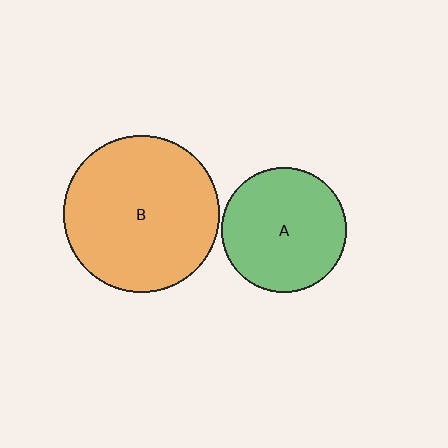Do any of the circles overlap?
No, none of the circles overlap.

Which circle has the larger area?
Circle B (orange).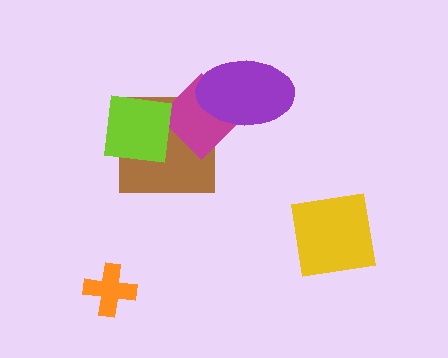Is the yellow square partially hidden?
No, no other shape covers it.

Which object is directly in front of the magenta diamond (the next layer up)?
The lime square is directly in front of the magenta diamond.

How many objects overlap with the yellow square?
0 objects overlap with the yellow square.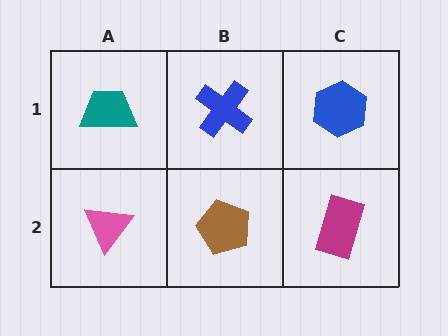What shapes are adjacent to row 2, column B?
A blue cross (row 1, column B), a pink triangle (row 2, column A), a magenta rectangle (row 2, column C).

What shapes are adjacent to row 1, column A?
A pink triangle (row 2, column A), a blue cross (row 1, column B).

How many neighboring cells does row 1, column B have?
3.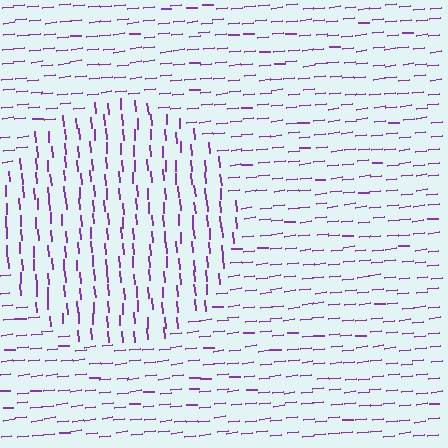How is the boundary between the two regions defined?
The boundary is defined purely by a change in line orientation (approximately 88 degrees difference). All lines are the same color and thickness.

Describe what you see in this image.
The image is filled with small purple line segments. A circle region in the image has lines oriented differently from the surrounding lines, creating a visible texture boundary.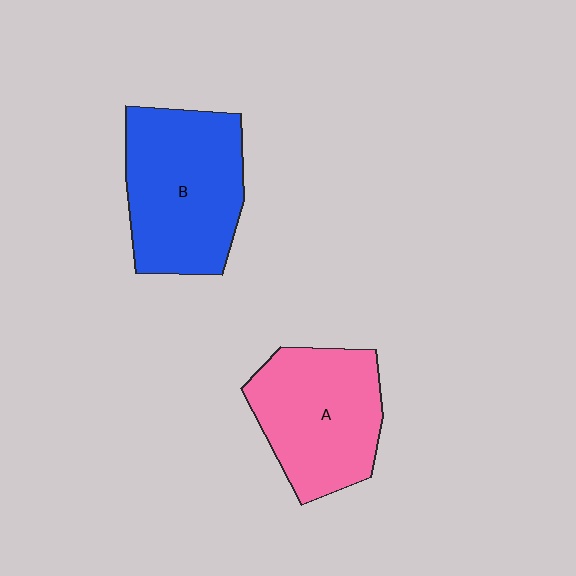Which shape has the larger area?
Shape B (blue).